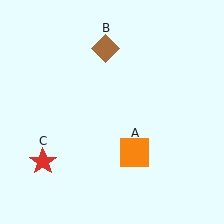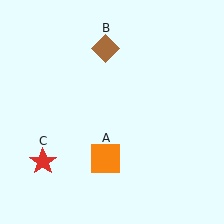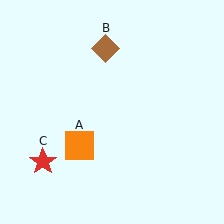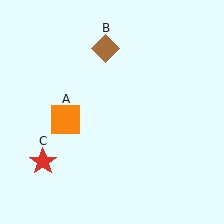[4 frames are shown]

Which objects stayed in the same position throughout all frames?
Brown diamond (object B) and red star (object C) remained stationary.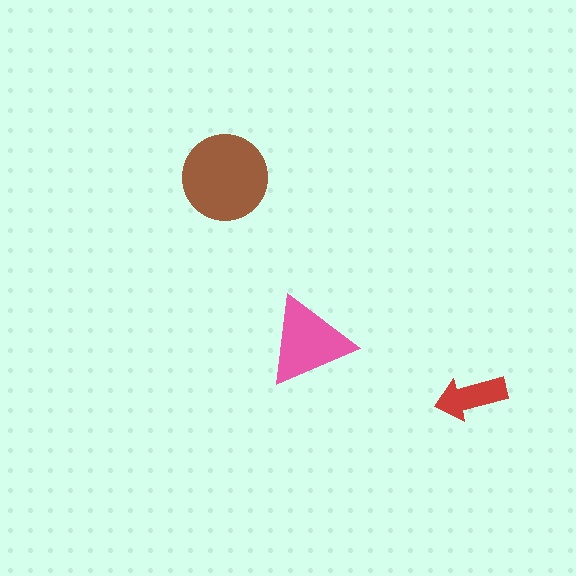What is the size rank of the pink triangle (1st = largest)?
2nd.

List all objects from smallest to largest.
The red arrow, the pink triangle, the brown circle.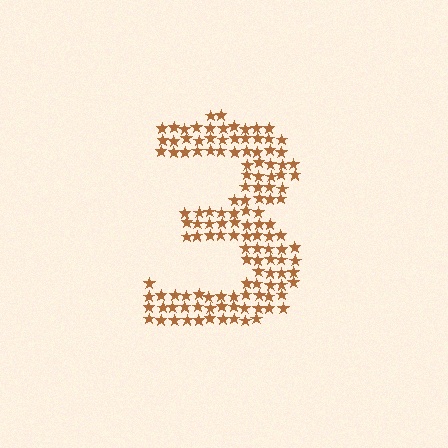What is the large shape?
The large shape is the digit 3.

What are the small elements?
The small elements are stars.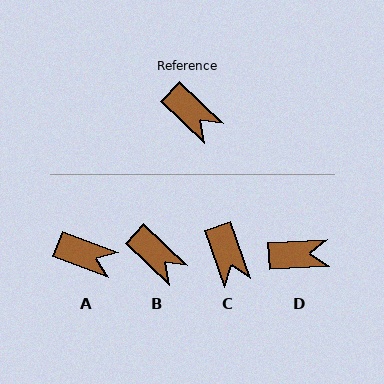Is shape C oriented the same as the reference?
No, it is off by about 28 degrees.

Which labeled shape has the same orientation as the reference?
B.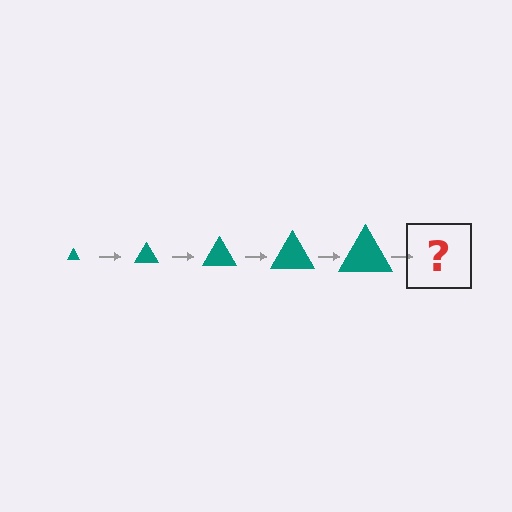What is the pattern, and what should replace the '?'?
The pattern is that the triangle gets progressively larger each step. The '?' should be a teal triangle, larger than the previous one.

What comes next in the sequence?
The next element should be a teal triangle, larger than the previous one.